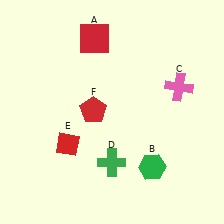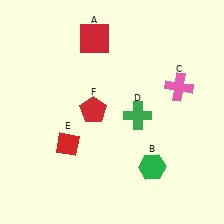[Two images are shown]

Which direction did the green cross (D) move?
The green cross (D) moved up.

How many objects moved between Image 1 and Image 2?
1 object moved between the two images.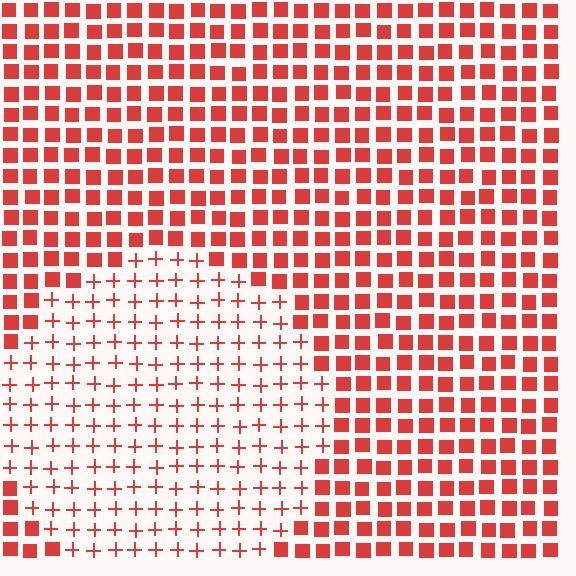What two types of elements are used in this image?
The image uses plus signs inside the circle region and squares outside it.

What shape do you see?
I see a circle.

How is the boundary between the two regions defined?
The boundary is defined by a change in element shape: plus signs inside vs. squares outside. All elements share the same color and spacing.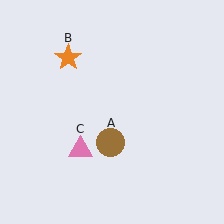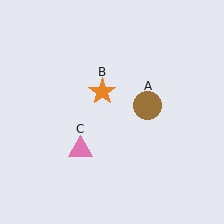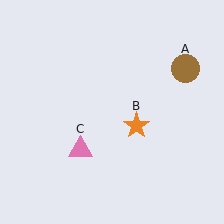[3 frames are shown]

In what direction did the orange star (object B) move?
The orange star (object B) moved down and to the right.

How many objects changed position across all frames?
2 objects changed position: brown circle (object A), orange star (object B).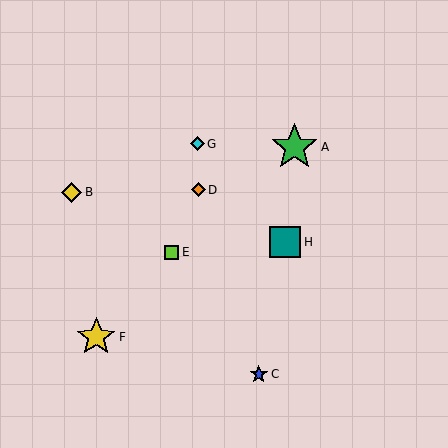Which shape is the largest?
The green star (labeled A) is the largest.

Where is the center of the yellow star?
The center of the yellow star is at (96, 337).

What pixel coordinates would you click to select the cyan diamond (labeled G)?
Click at (197, 144) to select the cyan diamond G.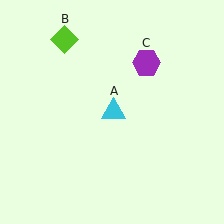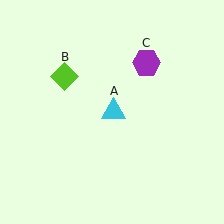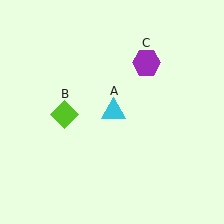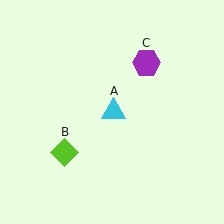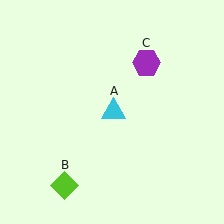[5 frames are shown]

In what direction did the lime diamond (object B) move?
The lime diamond (object B) moved down.